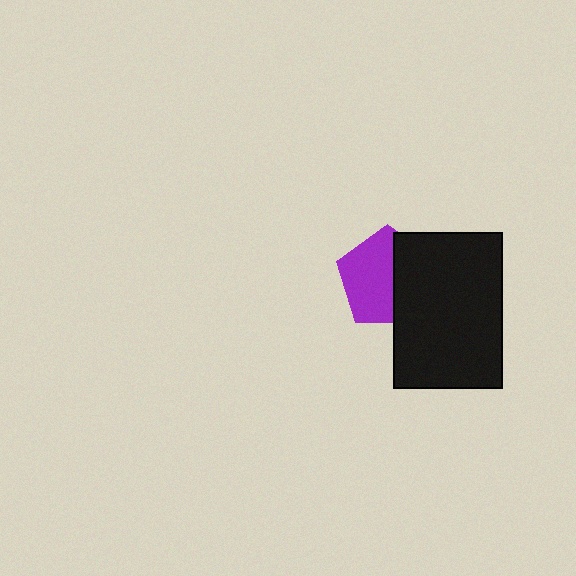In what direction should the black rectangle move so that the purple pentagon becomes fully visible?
The black rectangle should move right. That is the shortest direction to clear the overlap and leave the purple pentagon fully visible.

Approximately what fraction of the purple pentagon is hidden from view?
Roughly 42% of the purple pentagon is hidden behind the black rectangle.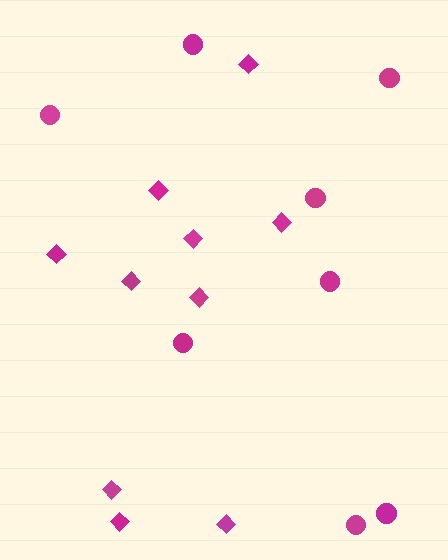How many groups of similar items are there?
There are 2 groups: one group of diamonds (10) and one group of circles (8).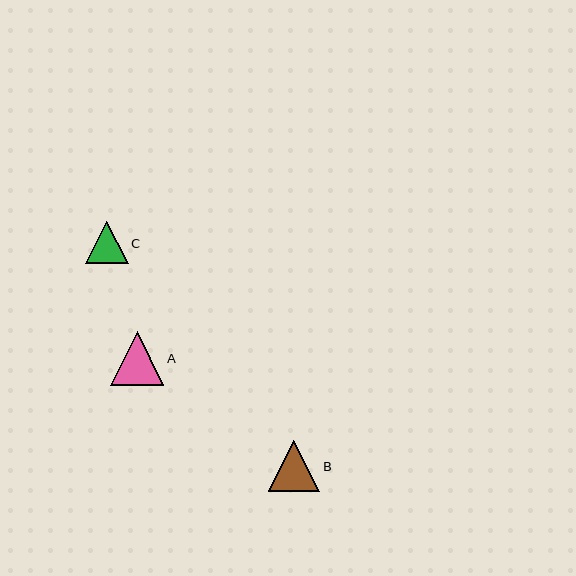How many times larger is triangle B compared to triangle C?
Triangle B is approximately 1.2 times the size of triangle C.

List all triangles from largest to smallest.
From largest to smallest: A, B, C.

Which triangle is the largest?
Triangle A is the largest with a size of approximately 53 pixels.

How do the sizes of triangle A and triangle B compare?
Triangle A and triangle B are approximately the same size.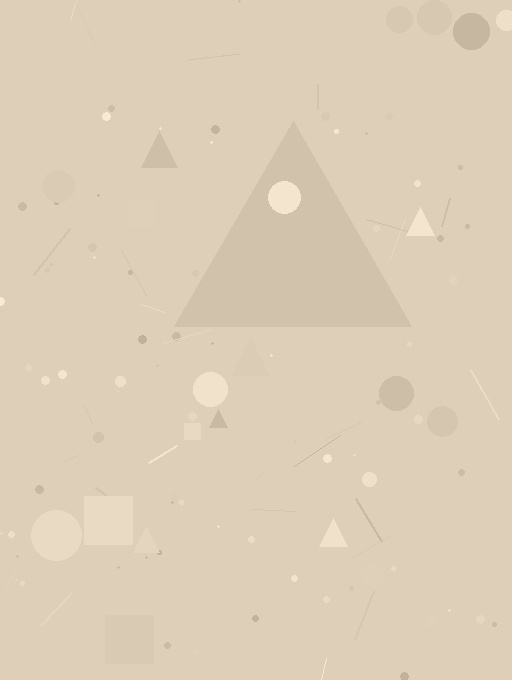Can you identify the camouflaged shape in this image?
The camouflaged shape is a triangle.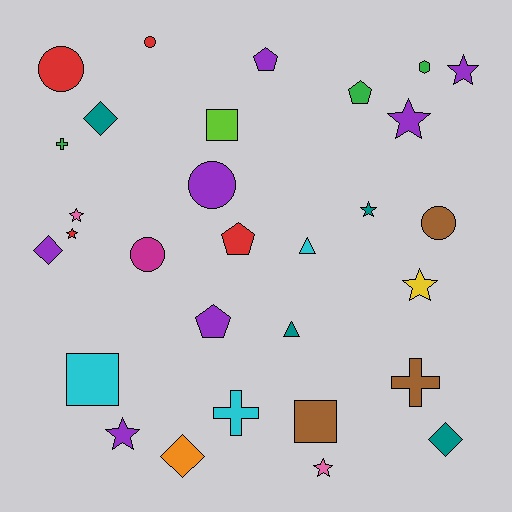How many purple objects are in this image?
There are 7 purple objects.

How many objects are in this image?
There are 30 objects.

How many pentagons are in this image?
There are 4 pentagons.